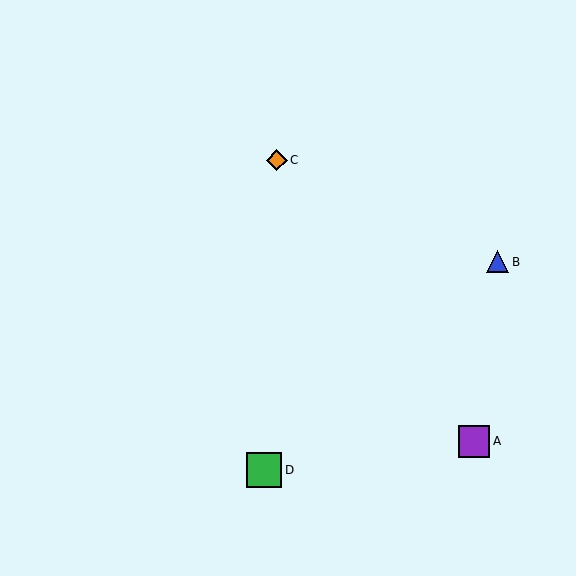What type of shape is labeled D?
Shape D is a green square.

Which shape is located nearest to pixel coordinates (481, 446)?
The purple square (labeled A) at (474, 441) is nearest to that location.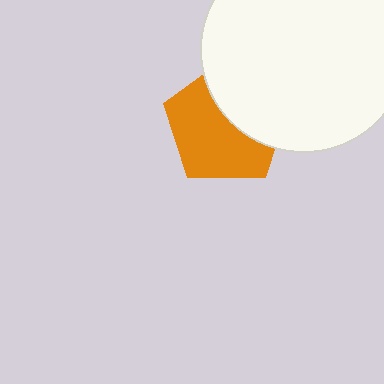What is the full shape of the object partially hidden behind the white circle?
The partially hidden object is an orange pentagon.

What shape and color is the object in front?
The object in front is a white circle.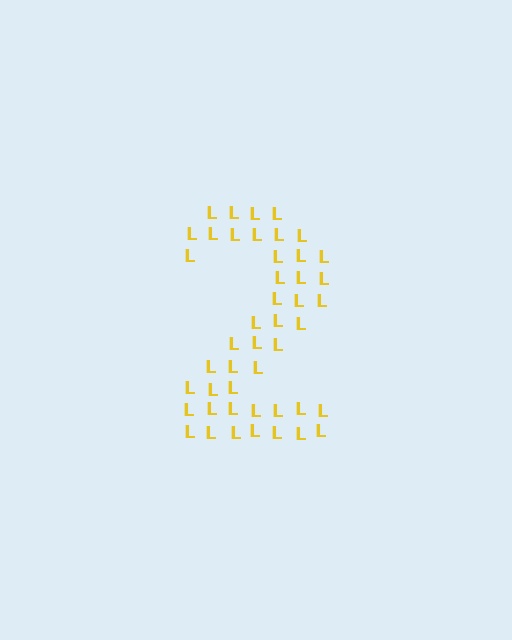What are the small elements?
The small elements are letter L's.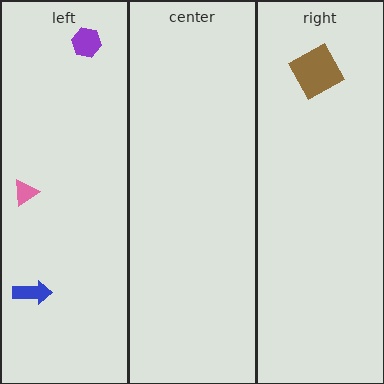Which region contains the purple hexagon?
The left region.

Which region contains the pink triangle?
The left region.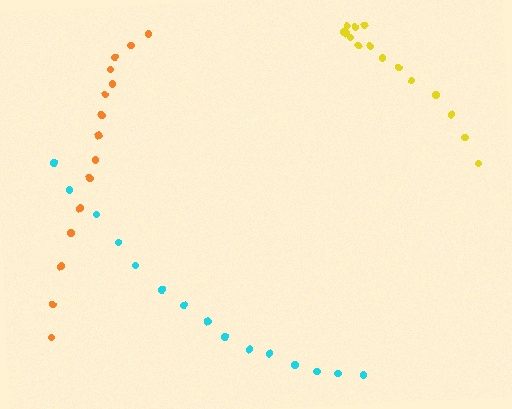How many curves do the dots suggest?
There are 3 distinct paths.